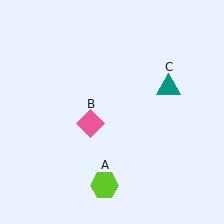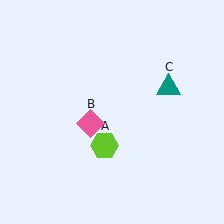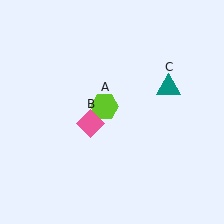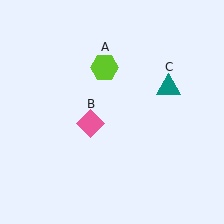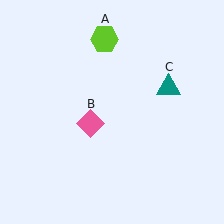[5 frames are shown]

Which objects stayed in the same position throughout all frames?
Pink diamond (object B) and teal triangle (object C) remained stationary.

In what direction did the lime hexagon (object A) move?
The lime hexagon (object A) moved up.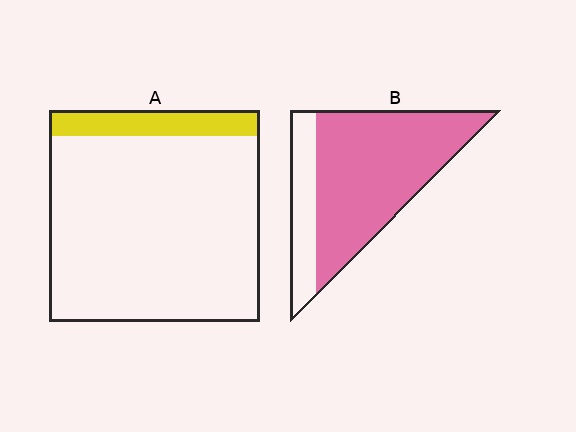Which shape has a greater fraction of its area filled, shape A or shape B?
Shape B.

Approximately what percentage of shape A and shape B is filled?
A is approximately 10% and B is approximately 75%.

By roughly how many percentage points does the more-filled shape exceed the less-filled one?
By roughly 65 percentage points (B over A).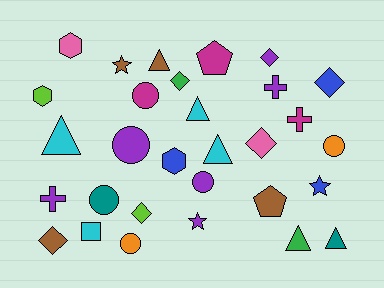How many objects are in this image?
There are 30 objects.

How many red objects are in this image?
There are no red objects.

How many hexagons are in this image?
There are 3 hexagons.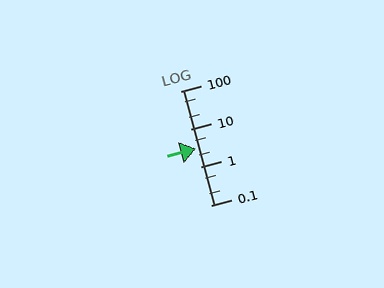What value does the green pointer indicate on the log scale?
The pointer indicates approximately 3.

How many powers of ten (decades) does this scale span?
The scale spans 3 decades, from 0.1 to 100.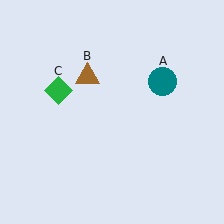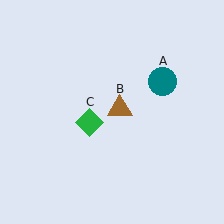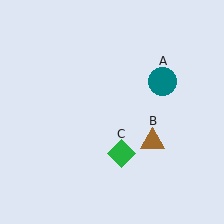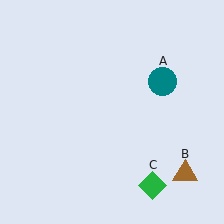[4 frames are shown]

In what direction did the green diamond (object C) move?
The green diamond (object C) moved down and to the right.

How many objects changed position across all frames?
2 objects changed position: brown triangle (object B), green diamond (object C).